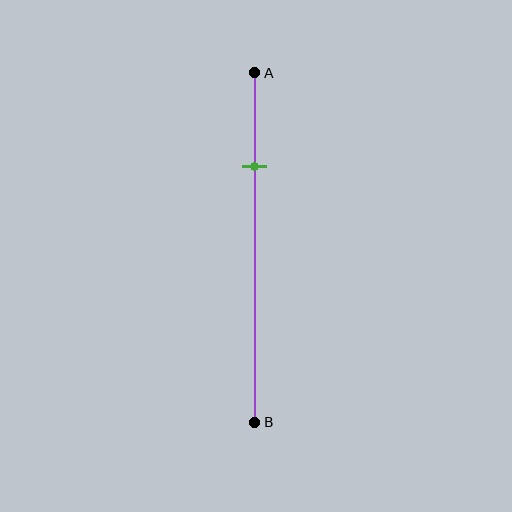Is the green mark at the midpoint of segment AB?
No, the mark is at about 25% from A, not at the 50% midpoint.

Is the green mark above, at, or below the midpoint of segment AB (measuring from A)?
The green mark is above the midpoint of segment AB.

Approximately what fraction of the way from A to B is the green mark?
The green mark is approximately 25% of the way from A to B.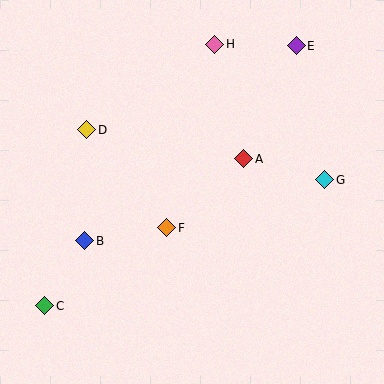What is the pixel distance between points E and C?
The distance between E and C is 362 pixels.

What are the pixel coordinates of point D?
Point D is at (87, 130).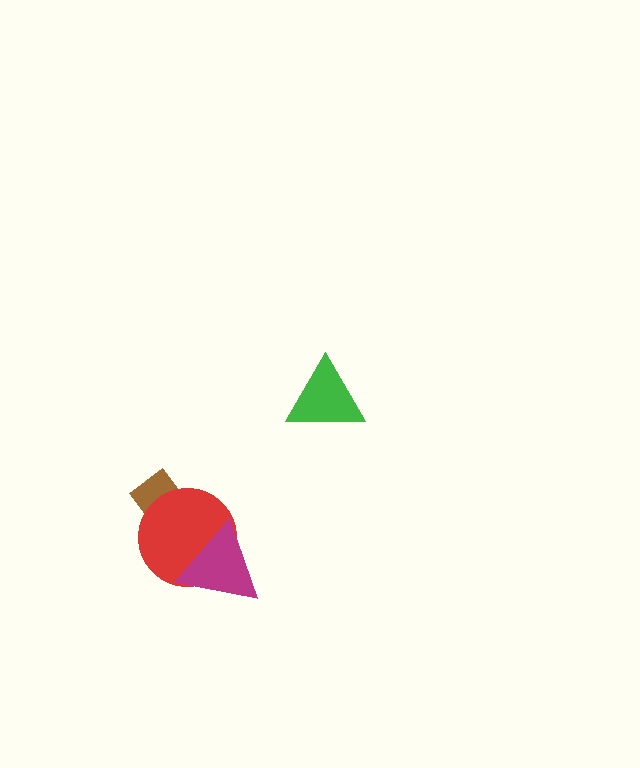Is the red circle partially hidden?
Yes, it is partially covered by another shape.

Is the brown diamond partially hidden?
Yes, it is partially covered by another shape.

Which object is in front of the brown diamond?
The red circle is in front of the brown diamond.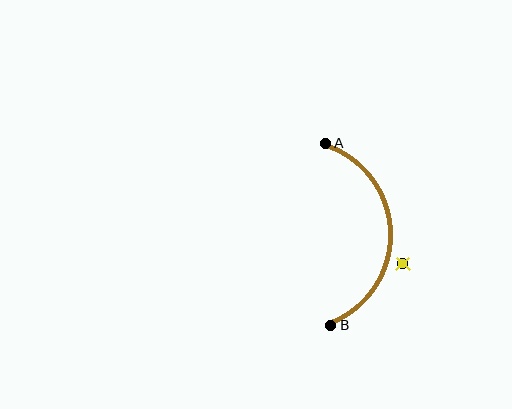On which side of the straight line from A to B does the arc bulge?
The arc bulges to the right of the straight line connecting A and B.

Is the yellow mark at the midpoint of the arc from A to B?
No — the yellow mark does not lie on the arc at all. It sits slightly outside the curve.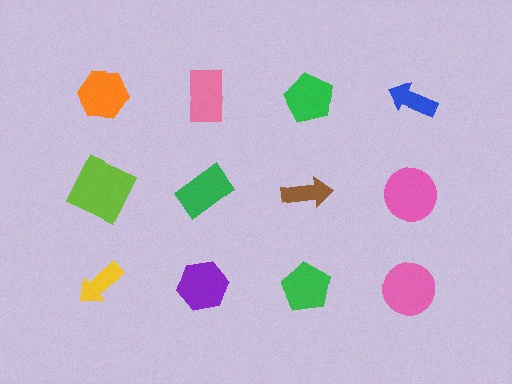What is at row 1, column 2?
A pink rectangle.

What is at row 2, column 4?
A pink circle.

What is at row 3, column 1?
A yellow arrow.